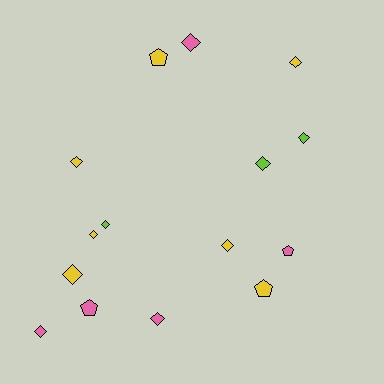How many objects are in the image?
There are 15 objects.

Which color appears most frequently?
Yellow, with 7 objects.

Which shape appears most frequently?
Diamond, with 11 objects.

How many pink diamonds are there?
There are 3 pink diamonds.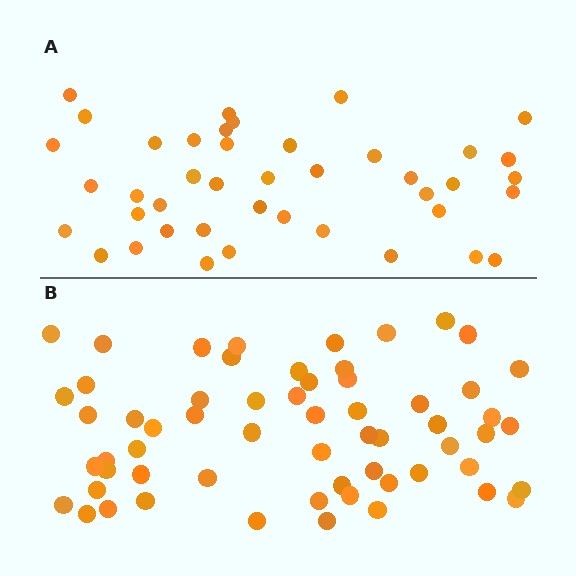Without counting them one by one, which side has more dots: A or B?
Region B (the bottom region) has more dots.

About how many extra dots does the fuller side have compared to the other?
Region B has approximately 20 more dots than region A.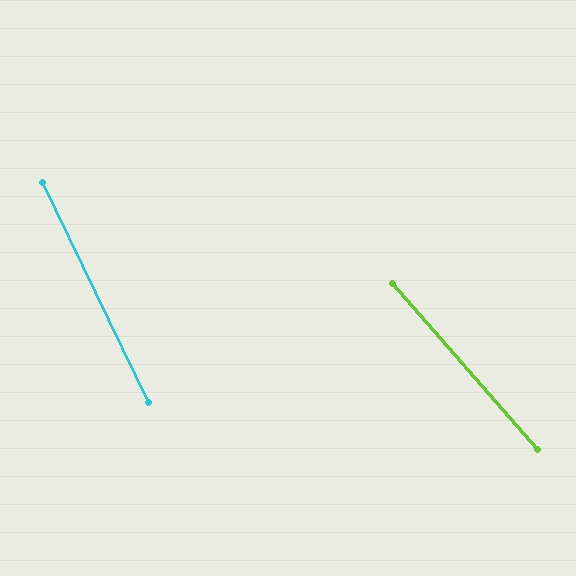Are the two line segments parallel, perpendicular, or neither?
Neither parallel nor perpendicular — they differ by about 15°.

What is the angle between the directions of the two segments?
Approximately 15 degrees.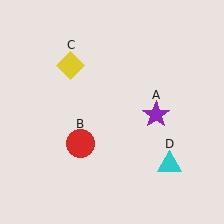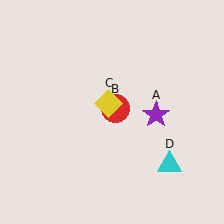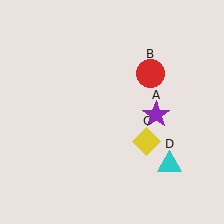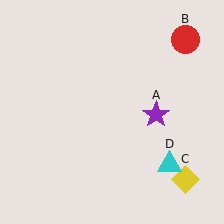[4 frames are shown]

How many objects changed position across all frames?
2 objects changed position: red circle (object B), yellow diamond (object C).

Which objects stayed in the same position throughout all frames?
Purple star (object A) and cyan triangle (object D) remained stationary.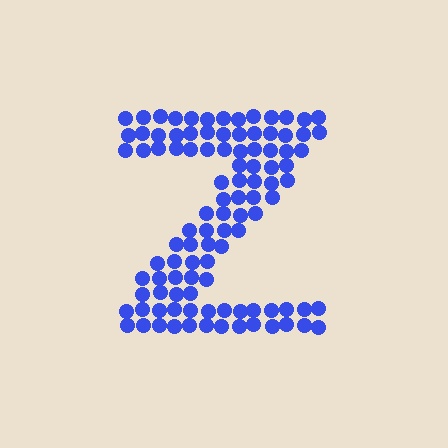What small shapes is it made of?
It is made of small circles.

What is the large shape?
The large shape is the letter Z.